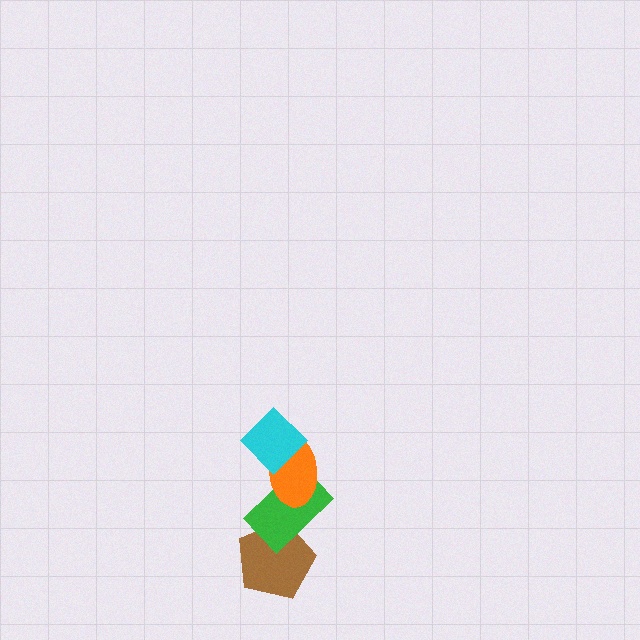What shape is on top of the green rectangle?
The orange ellipse is on top of the green rectangle.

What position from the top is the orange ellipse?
The orange ellipse is 2nd from the top.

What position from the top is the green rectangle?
The green rectangle is 3rd from the top.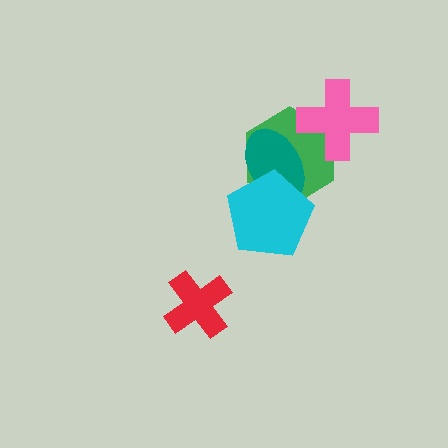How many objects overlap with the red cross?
0 objects overlap with the red cross.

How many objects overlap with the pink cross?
1 object overlaps with the pink cross.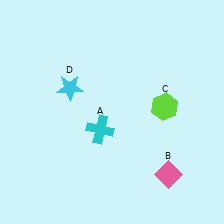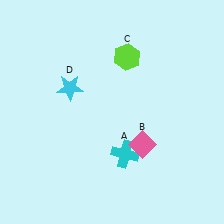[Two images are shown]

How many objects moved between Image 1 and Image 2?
3 objects moved between the two images.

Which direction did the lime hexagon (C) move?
The lime hexagon (C) moved up.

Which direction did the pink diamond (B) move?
The pink diamond (B) moved up.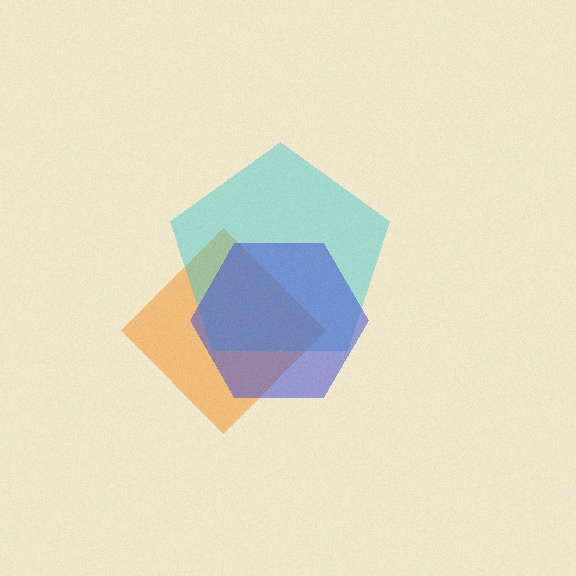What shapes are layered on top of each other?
The layered shapes are: an orange diamond, a cyan pentagon, a blue hexagon.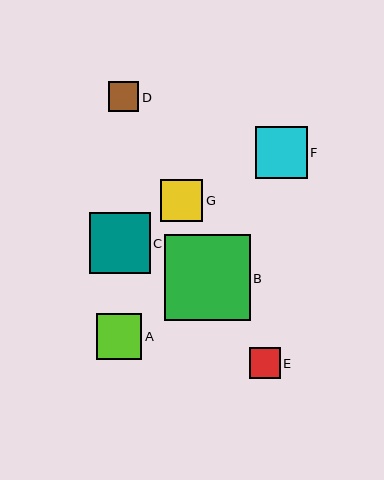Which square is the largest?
Square B is the largest with a size of approximately 86 pixels.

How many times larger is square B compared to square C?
Square B is approximately 1.4 times the size of square C.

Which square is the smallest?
Square D is the smallest with a size of approximately 30 pixels.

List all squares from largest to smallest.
From largest to smallest: B, C, F, A, G, E, D.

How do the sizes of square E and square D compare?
Square E and square D are approximately the same size.